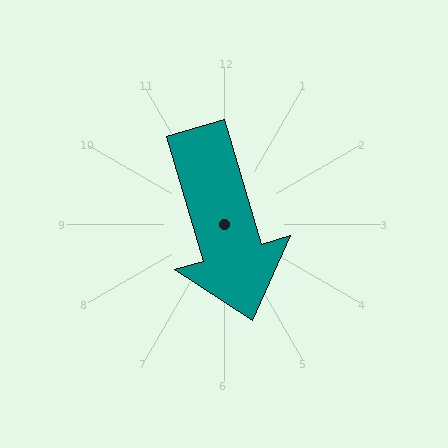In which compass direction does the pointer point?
South.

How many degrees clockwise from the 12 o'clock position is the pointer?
Approximately 164 degrees.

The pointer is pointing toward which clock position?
Roughly 5 o'clock.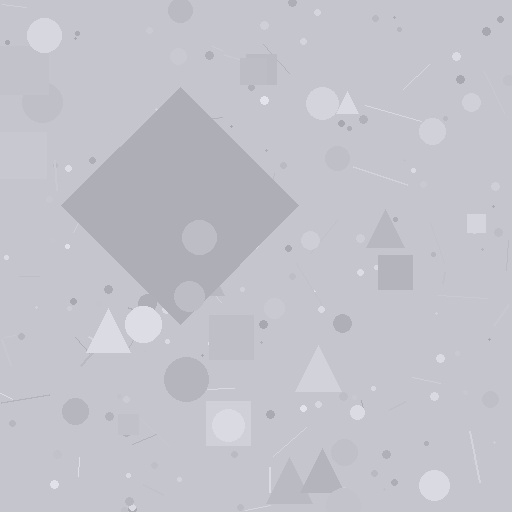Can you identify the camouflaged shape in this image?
The camouflaged shape is a diamond.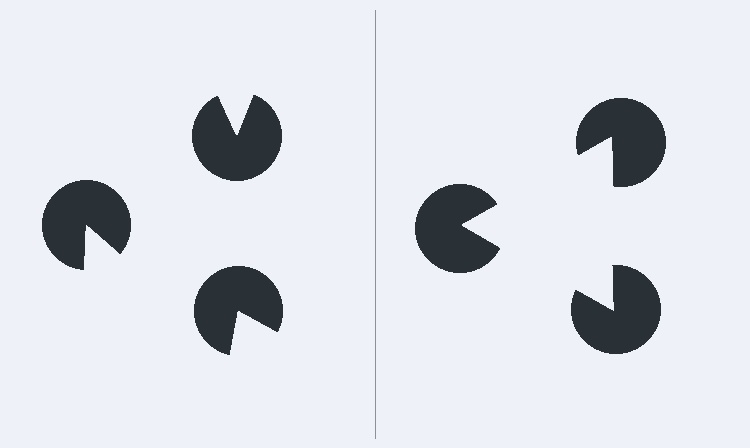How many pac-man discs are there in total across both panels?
6 — 3 on each side.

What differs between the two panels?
The pac-man discs are positioned identically on both sides; only the wedge orientations differ. On the right they align to a triangle; on the left they are misaligned.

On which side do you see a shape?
An illusory triangle appears on the right side. On the left side the wedge cuts are rotated, so no coherent shape forms.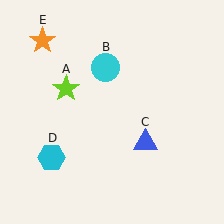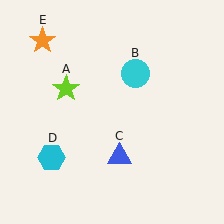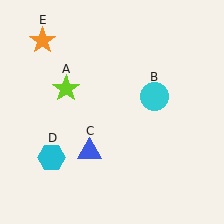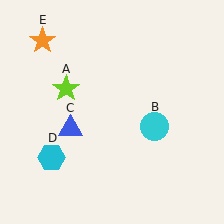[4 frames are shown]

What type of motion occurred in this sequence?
The cyan circle (object B), blue triangle (object C) rotated clockwise around the center of the scene.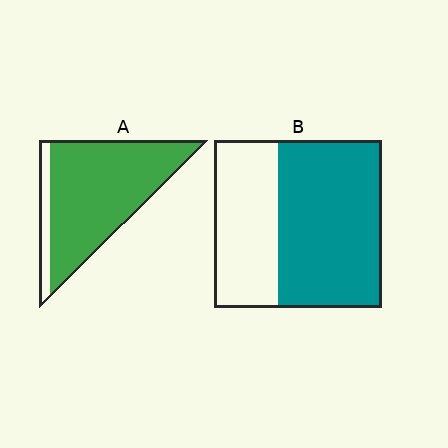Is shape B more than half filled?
Yes.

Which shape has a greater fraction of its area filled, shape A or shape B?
Shape A.